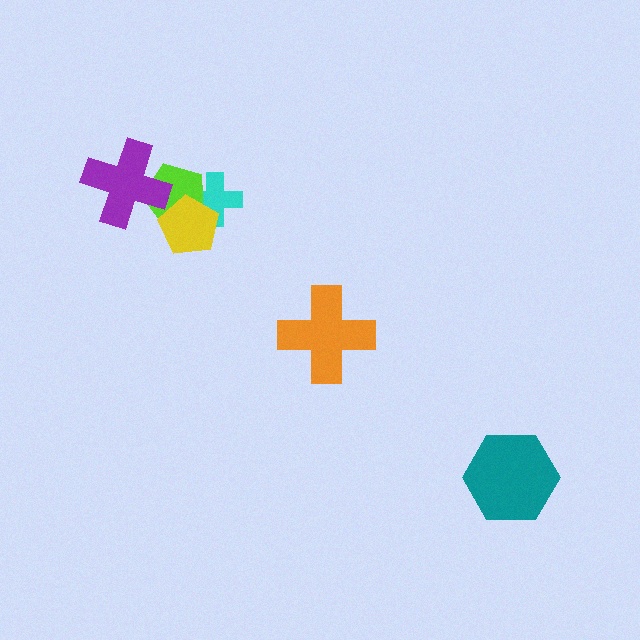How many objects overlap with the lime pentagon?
3 objects overlap with the lime pentagon.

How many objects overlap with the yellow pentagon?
2 objects overlap with the yellow pentagon.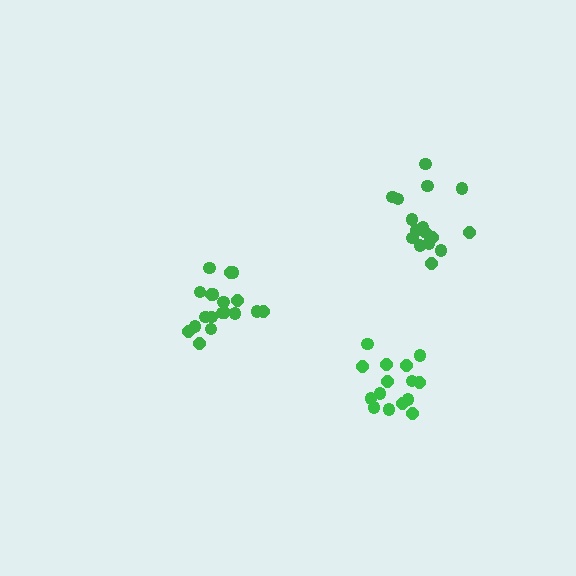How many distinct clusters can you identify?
There are 3 distinct clusters.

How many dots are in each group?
Group 1: 19 dots, Group 2: 17 dots, Group 3: 15 dots (51 total).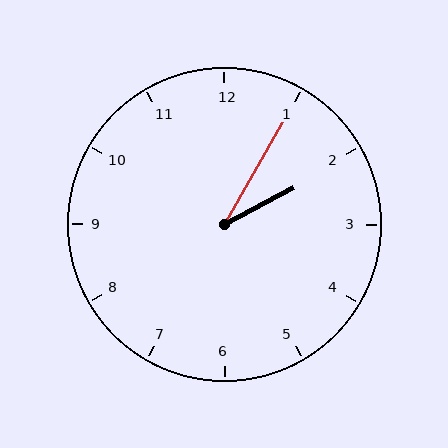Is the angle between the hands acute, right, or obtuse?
It is acute.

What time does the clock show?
2:05.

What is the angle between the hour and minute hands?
Approximately 32 degrees.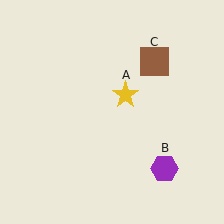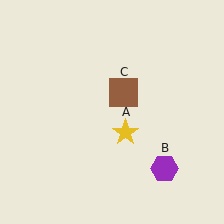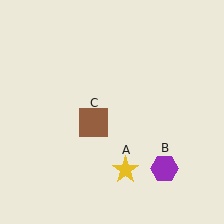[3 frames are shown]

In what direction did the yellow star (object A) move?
The yellow star (object A) moved down.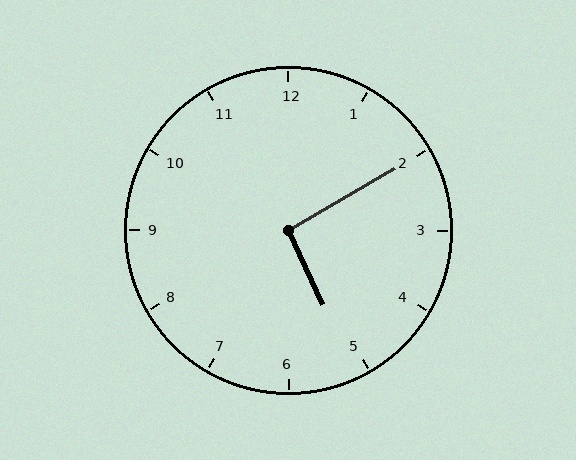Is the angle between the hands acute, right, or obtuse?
It is right.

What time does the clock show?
5:10.